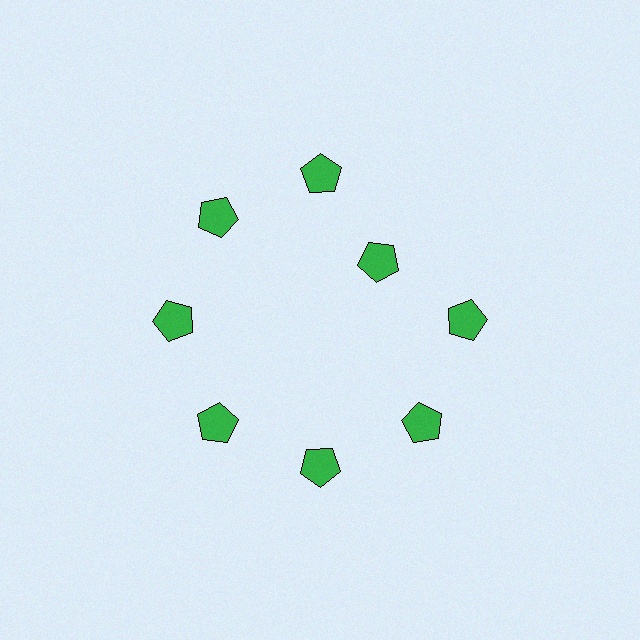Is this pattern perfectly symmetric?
No. The 8 green pentagons are arranged in a ring, but one element near the 2 o'clock position is pulled inward toward the center, breaking the 8-fold rotational symmetry.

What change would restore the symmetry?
The symmetry would be restored by moving it outward, back onto the ring so that all 8 pentagons sit at equal angles and equal distance from the center.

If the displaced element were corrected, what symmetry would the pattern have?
It would have 8-fold rotational symmetry — the pattern would map onto itself every 45 degrees.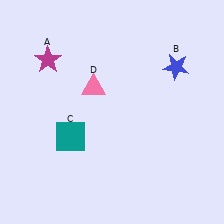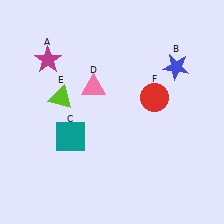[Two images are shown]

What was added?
A lime triangle (E), a red circle (F) were added in Image 2.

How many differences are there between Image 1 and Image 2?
There are 2 differences between the two images.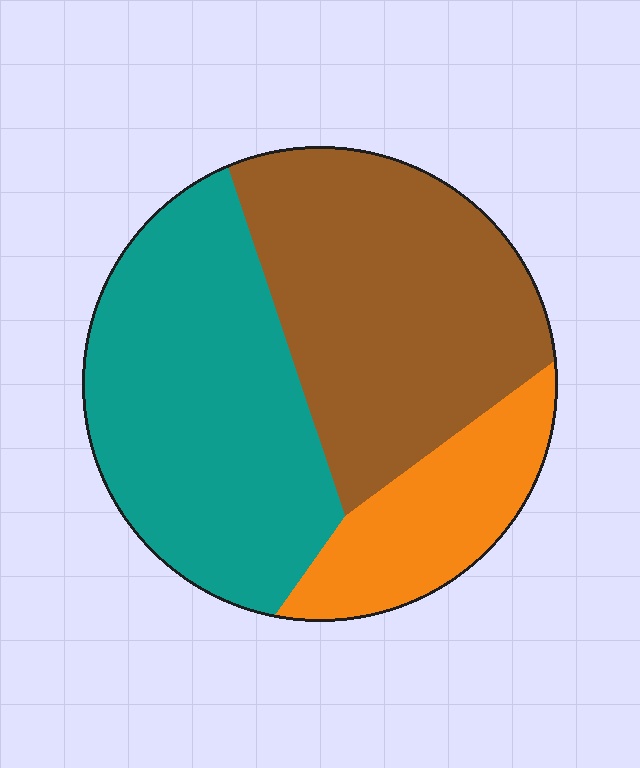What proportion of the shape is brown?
Brown covers 41% of the shape.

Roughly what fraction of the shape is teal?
Teal takes up about two fifths (2/5) of the shape.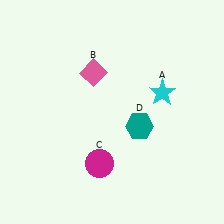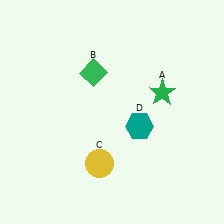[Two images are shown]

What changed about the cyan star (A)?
In Image 1, A is cyan. In Image 2, it changed to green.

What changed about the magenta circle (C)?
In Image 1, C is magenta. In Image 2, it changed to yellow.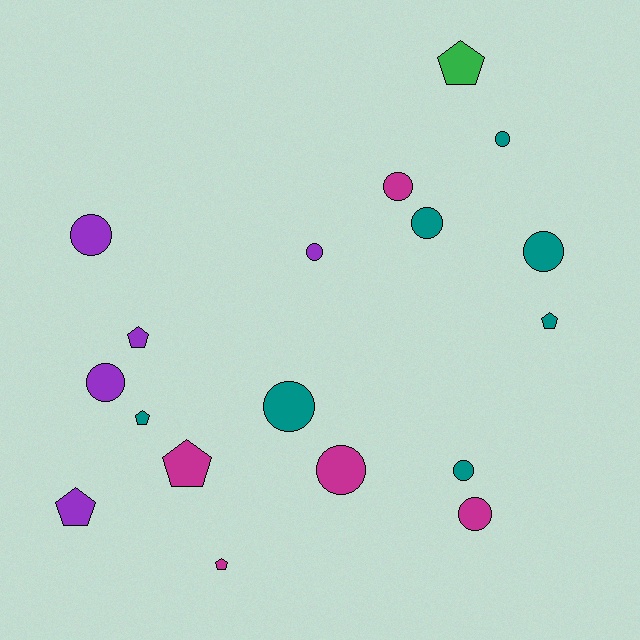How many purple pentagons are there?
There are 2 purple pentagons.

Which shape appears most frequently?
Circle, with 11 objects.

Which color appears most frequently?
Teal, with 7 objects.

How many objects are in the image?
There are 18 objects.